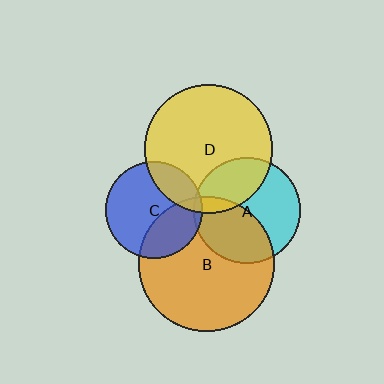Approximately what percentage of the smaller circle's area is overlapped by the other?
Approximately 5%.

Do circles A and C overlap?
Yes.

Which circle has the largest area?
Circle B (orange).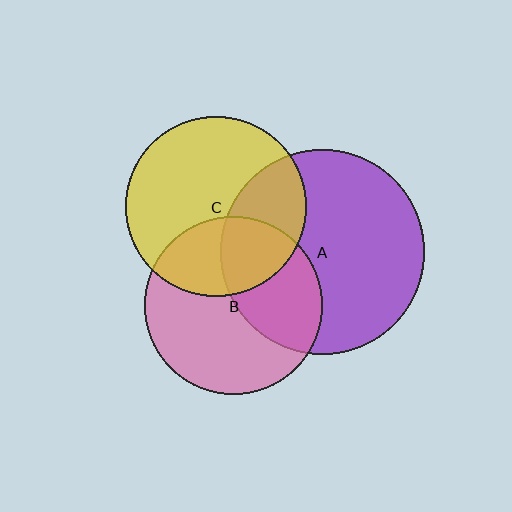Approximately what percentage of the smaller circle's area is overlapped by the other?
Approximately 40%.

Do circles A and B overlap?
Yes.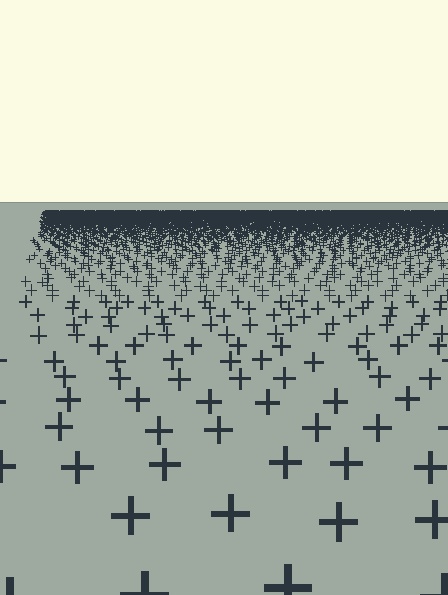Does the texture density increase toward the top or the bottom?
Density increases toward the top.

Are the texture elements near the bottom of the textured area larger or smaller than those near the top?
Larger. Near the bottom, elements are closer to the viewer and appear at a bigger on-screen size.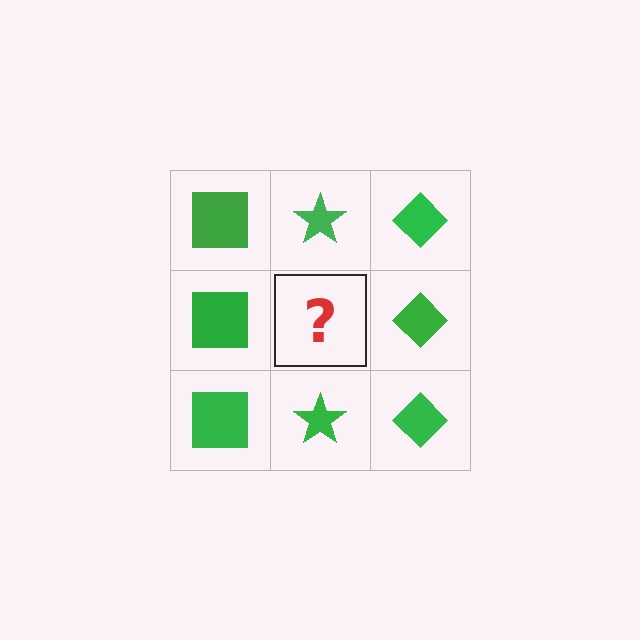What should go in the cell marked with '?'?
The missing cell should contain a green star.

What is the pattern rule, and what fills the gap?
The rule is that each column has a consistent shape. The gap should be filled with a green star.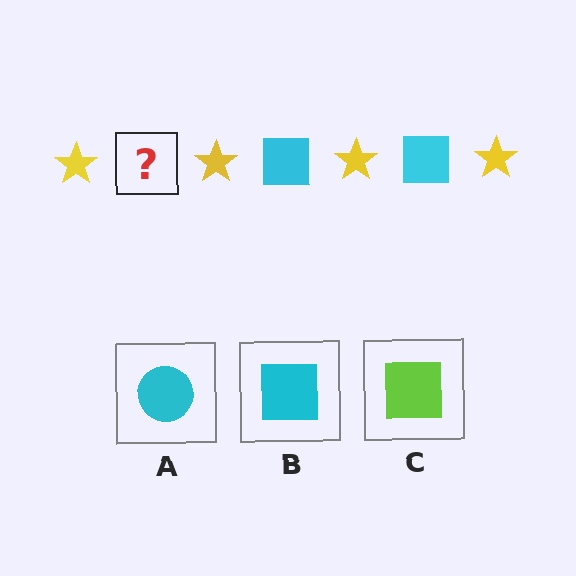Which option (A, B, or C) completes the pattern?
B.